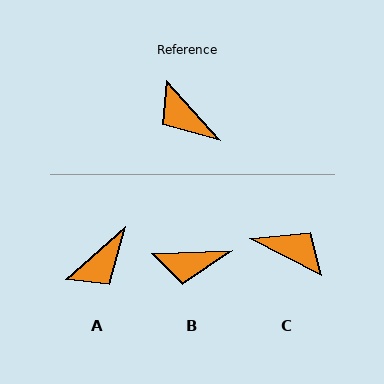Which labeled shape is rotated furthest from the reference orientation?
C, about 159 degrees away.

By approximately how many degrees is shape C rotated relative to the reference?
Approximately 159 degrees clockwise.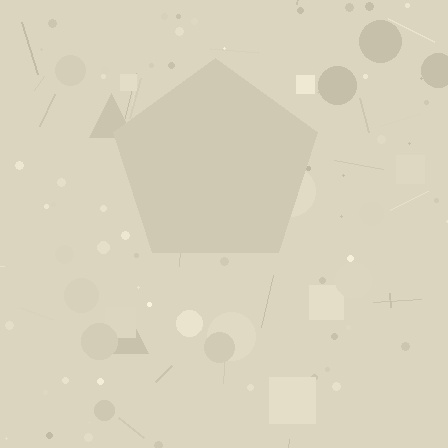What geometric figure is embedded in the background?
A pentagon is embedded in the background.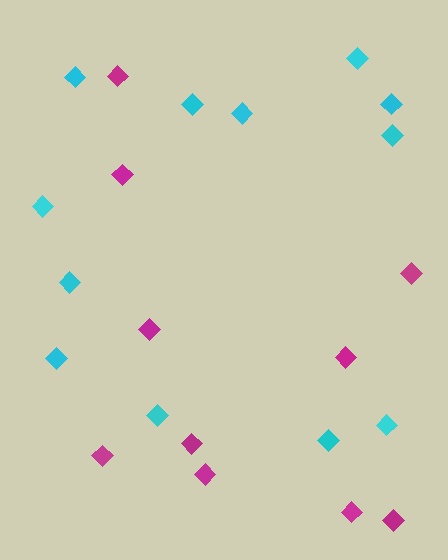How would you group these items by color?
There are 2 groups: one group of cyan diamonds (12) and one group of magenta diamonds (10).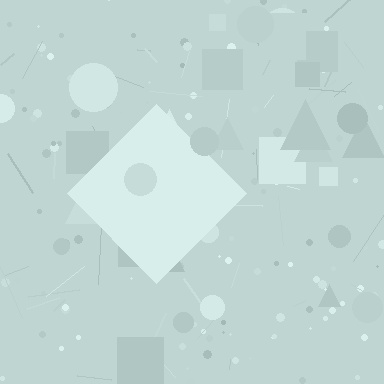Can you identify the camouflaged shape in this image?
The camouflaged shape is a diamond.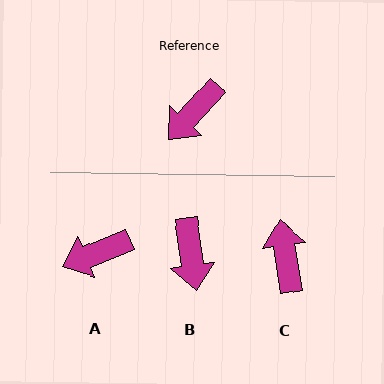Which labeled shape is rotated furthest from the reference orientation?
C, about 128 degrees away.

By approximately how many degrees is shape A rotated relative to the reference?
Approximately 25 degrees clockwise.